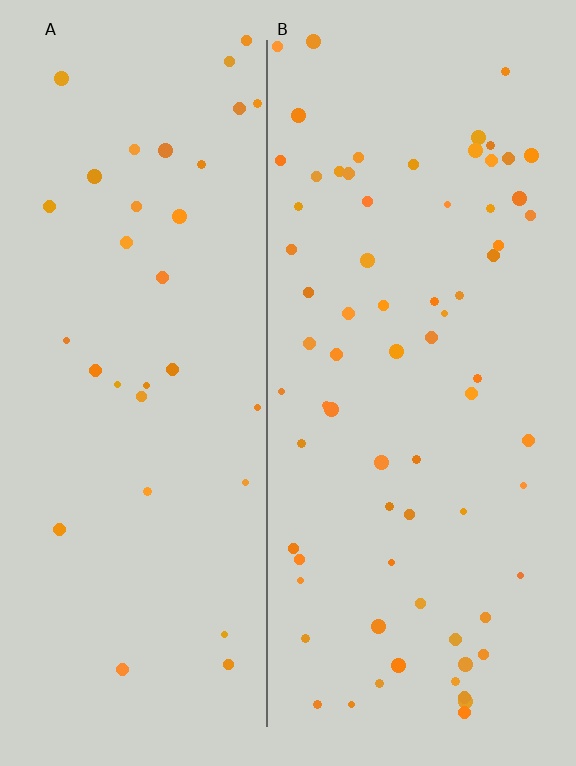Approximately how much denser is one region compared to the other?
Approximately 2.1× — region B over region A.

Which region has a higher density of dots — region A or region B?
B (the right).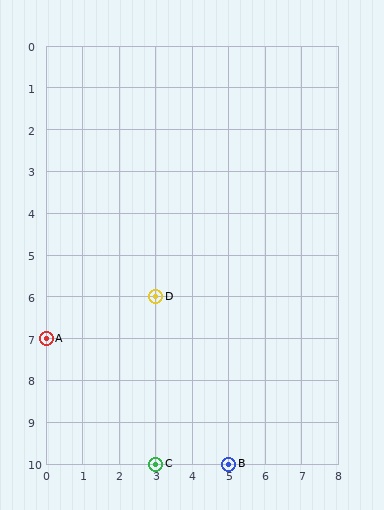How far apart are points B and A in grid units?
Points B and A are 5 columns and 3 rows apart (about 5.8 grid units diagonally).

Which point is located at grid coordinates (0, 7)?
Point A is at (0, 7).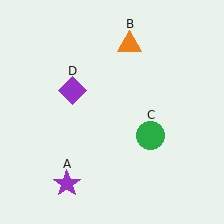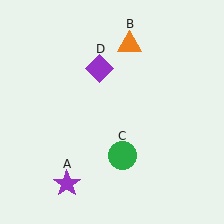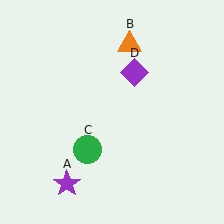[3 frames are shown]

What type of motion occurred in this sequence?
The green circle (object C), purple diamond (object D) rotated clockwise around the center of the scene.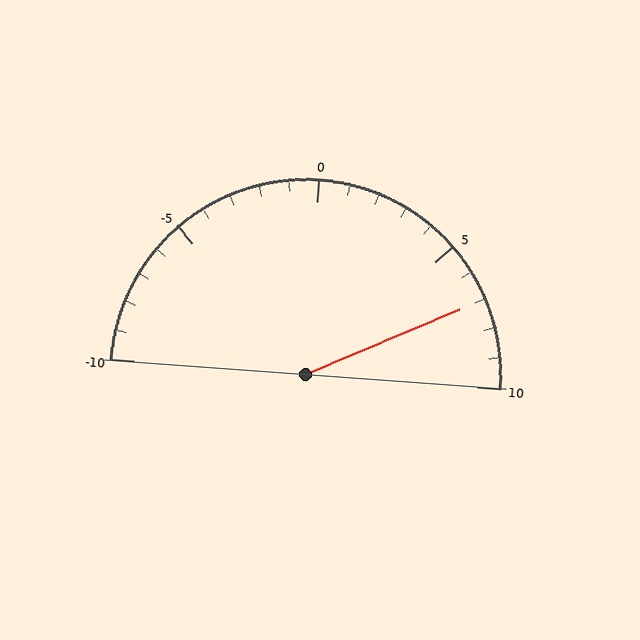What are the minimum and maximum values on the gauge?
The gauge ranges from -10 to 10.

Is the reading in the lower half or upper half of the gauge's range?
The reading is in the upper half of the range (-10 to 10).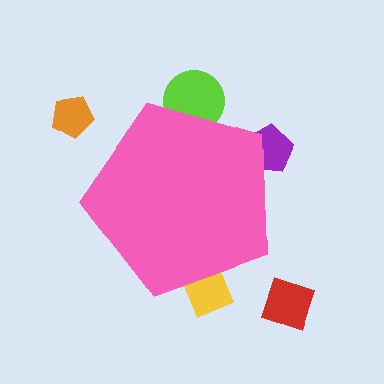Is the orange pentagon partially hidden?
No, the orange pentagon is fully visible.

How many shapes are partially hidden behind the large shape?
3 shapes are partially hidden.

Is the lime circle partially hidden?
Yes, the lime circle is partially hidden behind the pink pentagon.